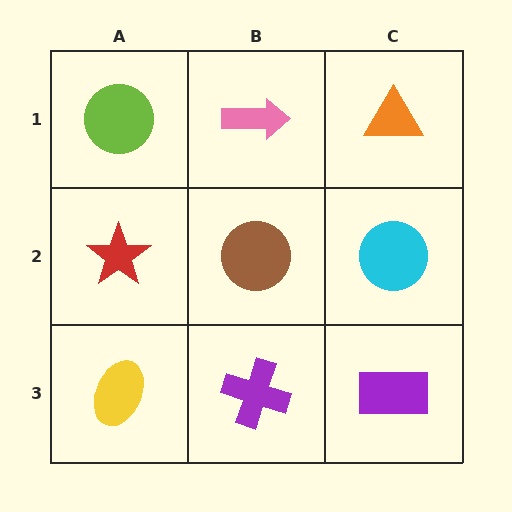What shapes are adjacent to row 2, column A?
A lime circle (row 1, column A), a yellow ellipse (row 3, column A), a brown circle (row 2, column B).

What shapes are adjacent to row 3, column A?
A red star (row 2, column A), a purple cross (row 3, column B).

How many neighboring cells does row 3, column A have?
2.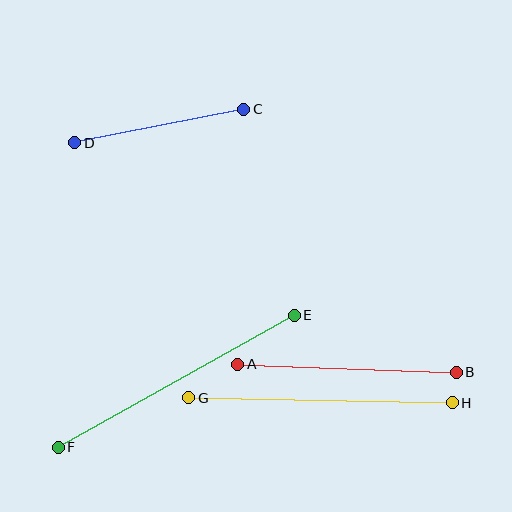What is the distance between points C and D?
The distance is approximately 172 pixels.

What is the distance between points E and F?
The distance is approximately 270 pixels.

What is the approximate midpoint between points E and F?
The midpoint is at approximately (176, 381) pixels.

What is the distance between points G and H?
The distance is approximately 263 pixels.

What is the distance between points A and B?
The distance is approximately 218 pixels.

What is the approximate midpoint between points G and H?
The midpoint is at approximately (321, 400) pixels.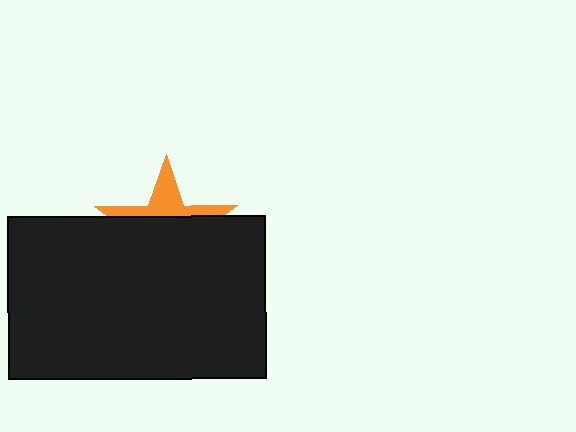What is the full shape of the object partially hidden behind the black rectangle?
The partially hidden object is an orange star.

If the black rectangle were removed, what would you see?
You would see the complete orange star.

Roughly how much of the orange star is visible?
A small part of it is visible (roughly 34%).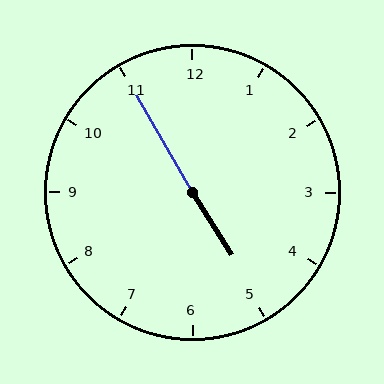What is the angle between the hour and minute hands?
Approximately 178 degrees.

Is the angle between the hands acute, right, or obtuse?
It is obtuse.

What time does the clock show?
4:55.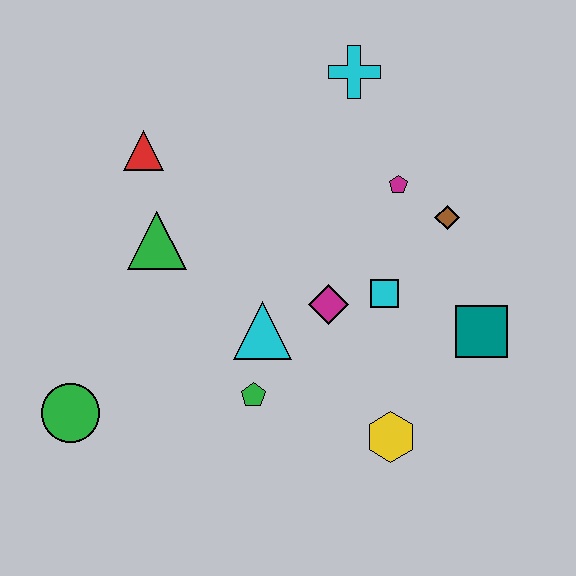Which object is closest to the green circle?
The green pentagon is closest to the green circle.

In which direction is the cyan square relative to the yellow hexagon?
The cyan square is above the yellow hexagon.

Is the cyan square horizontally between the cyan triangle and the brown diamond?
Yes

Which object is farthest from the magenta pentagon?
The green circle is farthest from the magenta pentagon.